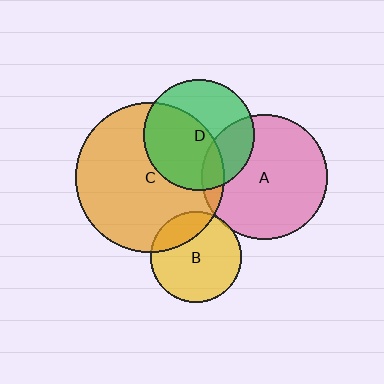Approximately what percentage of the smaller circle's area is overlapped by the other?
Approximately 55%.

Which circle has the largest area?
Circle C (orange).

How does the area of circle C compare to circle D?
Approximately 1.8 times.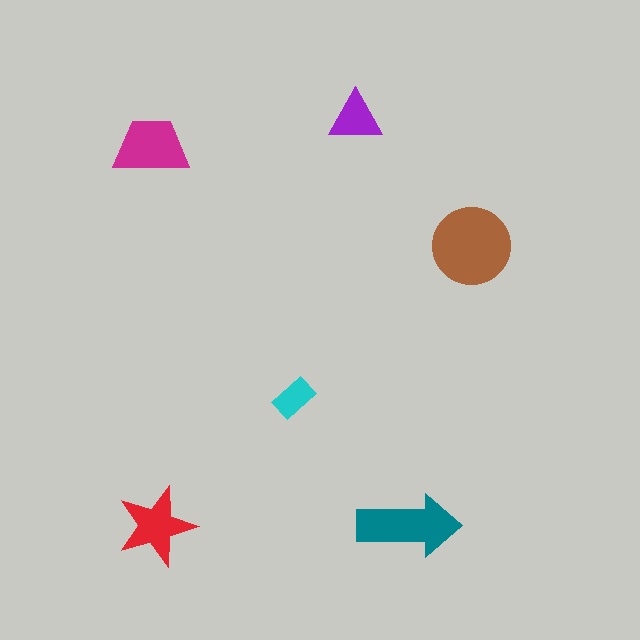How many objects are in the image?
There are 6 objects in the image.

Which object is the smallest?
The cyan rectangle.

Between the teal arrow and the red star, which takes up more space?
The teal arrow.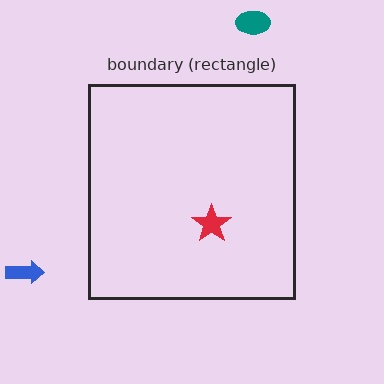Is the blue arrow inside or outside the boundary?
Outside.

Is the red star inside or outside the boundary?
Inside.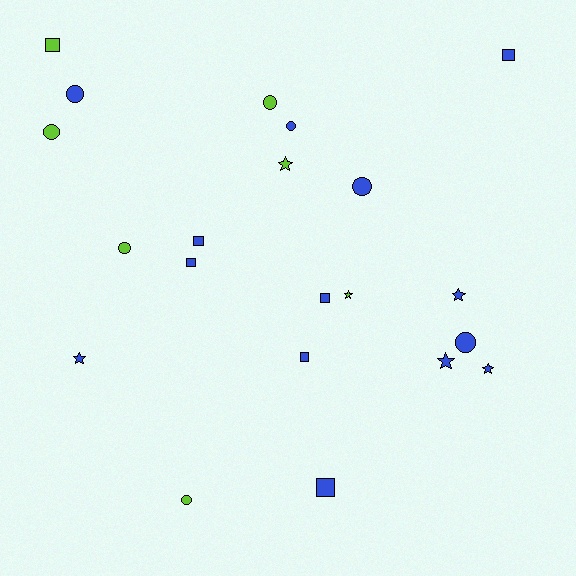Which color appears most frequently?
Blue, with 14 objects.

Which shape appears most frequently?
Circle, with 8 objects.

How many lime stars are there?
There are 2 lime stars.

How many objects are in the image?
There are 21 objects.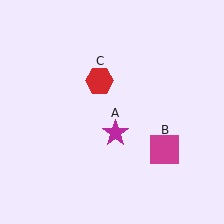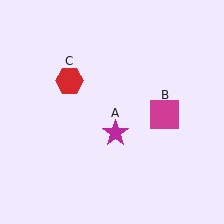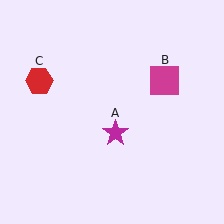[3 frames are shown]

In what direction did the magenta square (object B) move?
The magenta square (object B) moved up.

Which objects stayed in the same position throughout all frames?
Magenta star (object A) remained stationary.